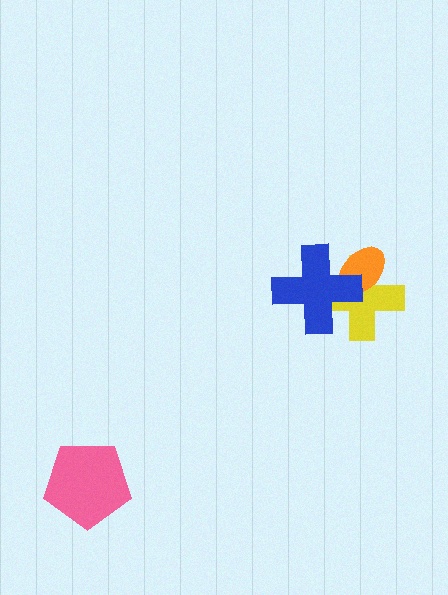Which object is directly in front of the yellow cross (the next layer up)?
The orange ellipse is directly in front of the yellow cross.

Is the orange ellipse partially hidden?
Yes, it is partially covered by another shape.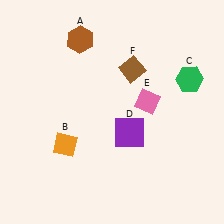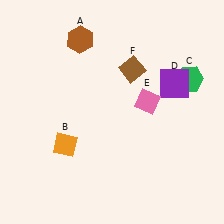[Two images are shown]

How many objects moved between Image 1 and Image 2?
1 object moved between the two images.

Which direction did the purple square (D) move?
The purple square (D) moved up.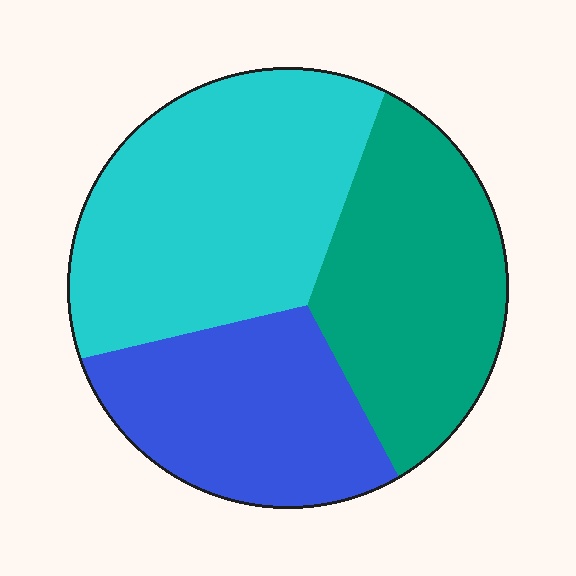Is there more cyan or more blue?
Cyan.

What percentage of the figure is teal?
Teal covers roughly 30% of the figure.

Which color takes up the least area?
Blue, at roughly 25%.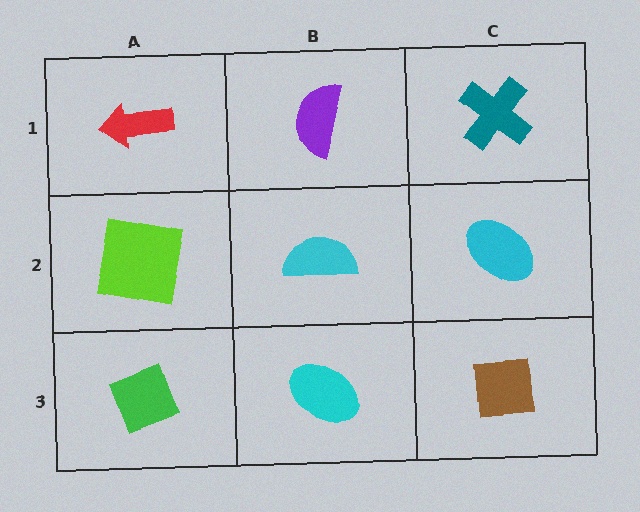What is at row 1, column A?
A red arrow.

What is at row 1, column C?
A teal cross.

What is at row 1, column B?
A purple semicircle.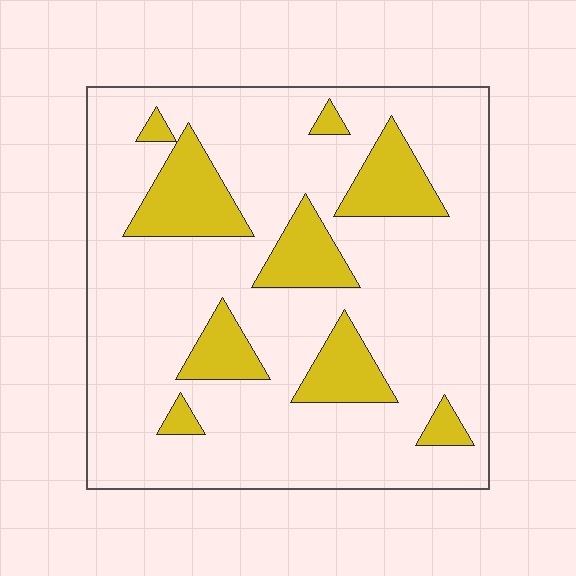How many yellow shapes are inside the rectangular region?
9.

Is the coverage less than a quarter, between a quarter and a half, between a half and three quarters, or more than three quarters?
Less than a quarter.